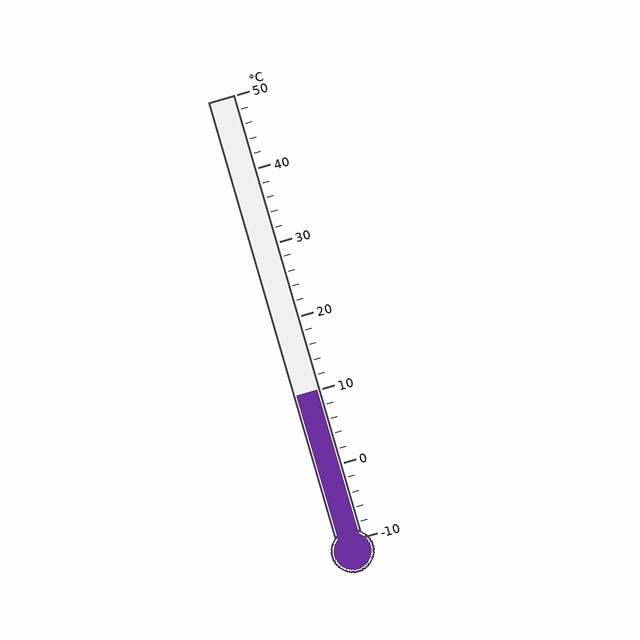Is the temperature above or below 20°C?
The temperature is below 20°C.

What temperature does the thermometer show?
The thermometer shows approximately 10°C.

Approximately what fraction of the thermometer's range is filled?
The thermometer is filled to approximately 35% of its range.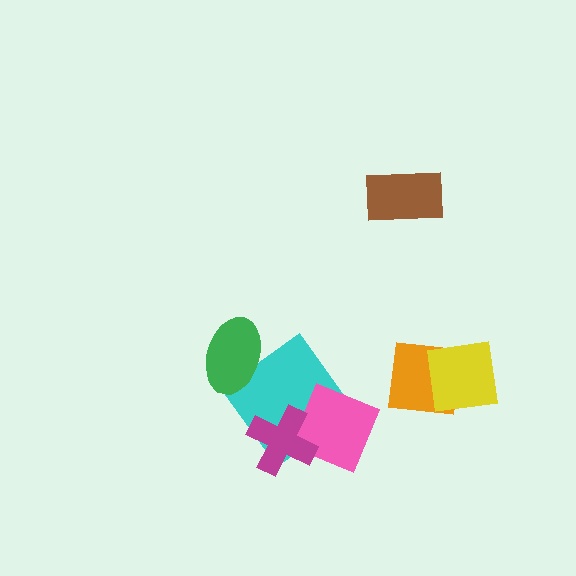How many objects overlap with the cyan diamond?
3 objects overlap with the cyan diamond.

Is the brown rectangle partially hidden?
No, no other shape covers it.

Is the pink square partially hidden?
Yes, it is partially covered by another shape.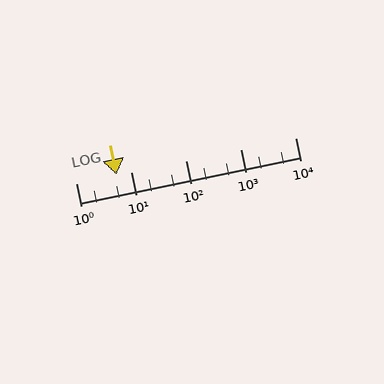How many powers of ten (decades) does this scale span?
The scale spans 4 decades, from 1 to 10000.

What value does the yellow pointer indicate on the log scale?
The pointer indicates approximately 5.6.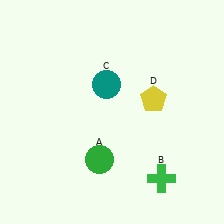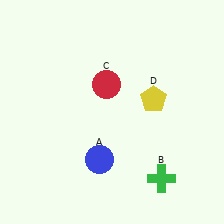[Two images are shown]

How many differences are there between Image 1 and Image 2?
There are 2 differences between the two images.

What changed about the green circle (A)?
In Image 1, A is green. In Image 2, it changed to blue.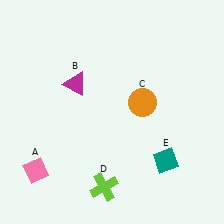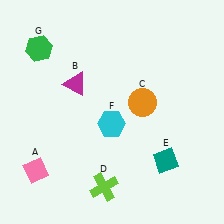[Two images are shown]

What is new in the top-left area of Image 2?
A green hexagon (G) was added in the top-left area of Image 2.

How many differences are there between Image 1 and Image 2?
There are 2 differences between the two images.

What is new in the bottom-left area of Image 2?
A cyan hexagon (F) was added in the bottom-left area of Image 2.